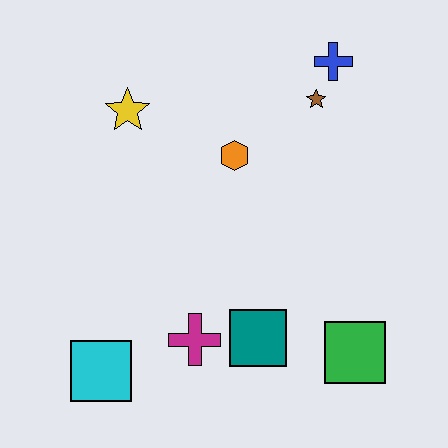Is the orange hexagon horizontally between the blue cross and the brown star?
No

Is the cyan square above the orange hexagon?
No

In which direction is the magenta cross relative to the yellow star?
The magenta cross is below the yellow star.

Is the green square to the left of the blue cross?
No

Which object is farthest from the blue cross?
The cyan square is farthest from the blue cross.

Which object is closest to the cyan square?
The magenta cross is closest to the cyan square.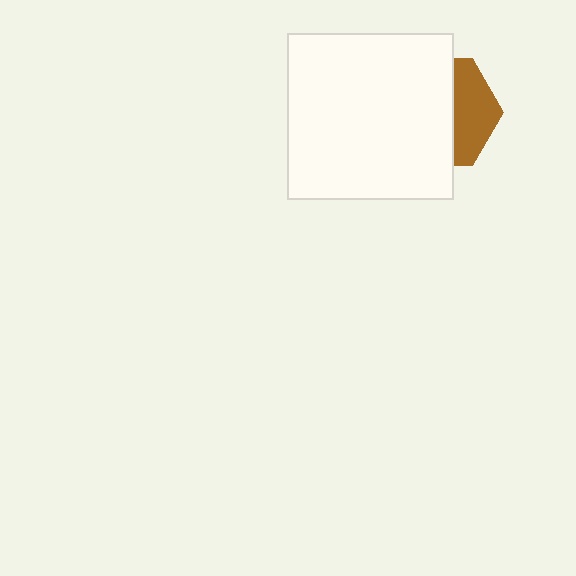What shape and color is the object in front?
The object in front is a white square.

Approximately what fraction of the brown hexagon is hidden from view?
Roughly 63% of the brown hexagon is hidden behind the white square.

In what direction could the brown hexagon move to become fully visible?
The brown hexagon could move right. That would shift it out from behind the white square entirely.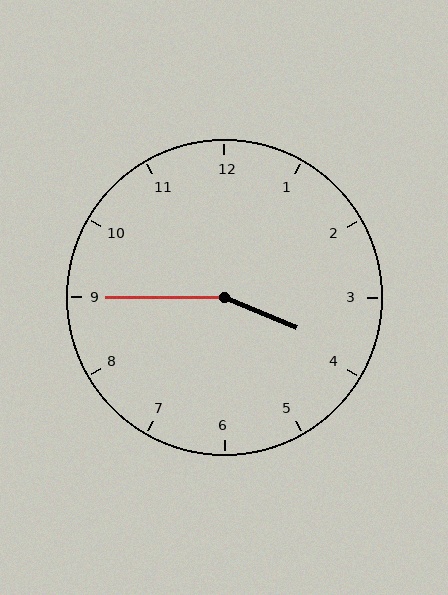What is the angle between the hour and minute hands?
Approximately 158 degrees.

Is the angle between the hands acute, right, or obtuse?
It is obtuse.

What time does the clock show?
3:45.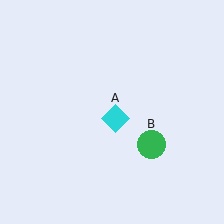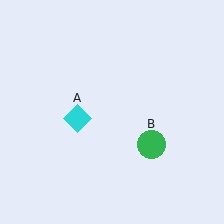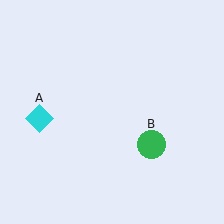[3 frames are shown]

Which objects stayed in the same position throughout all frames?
Green circle (object B) remained stationary.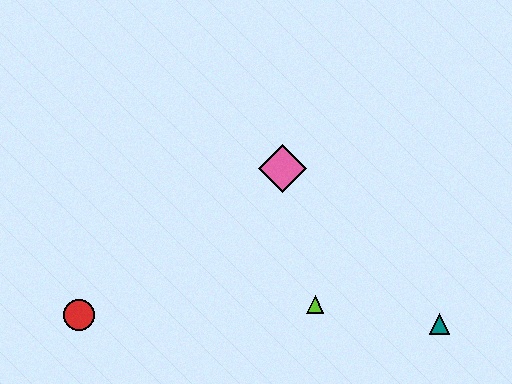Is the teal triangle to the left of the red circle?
No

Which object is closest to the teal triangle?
The lime triangle is closest to the teal triangle.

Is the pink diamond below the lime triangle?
No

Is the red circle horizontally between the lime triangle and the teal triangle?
No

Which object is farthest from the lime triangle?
The red circle is farthest from the lime triangle.